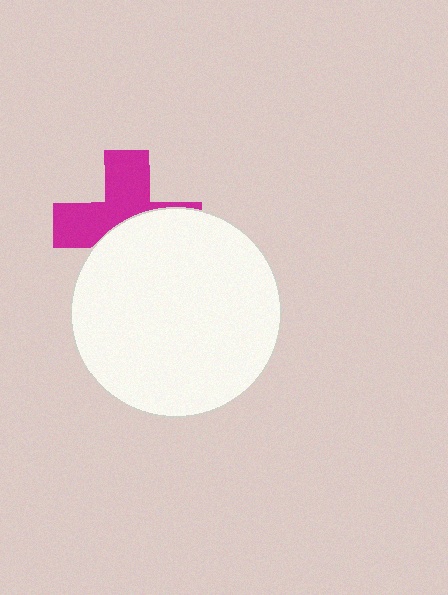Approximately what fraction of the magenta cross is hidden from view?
Roughly 50% of the magenta cross is hidden behind the white circle.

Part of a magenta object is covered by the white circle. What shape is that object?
It is a cross.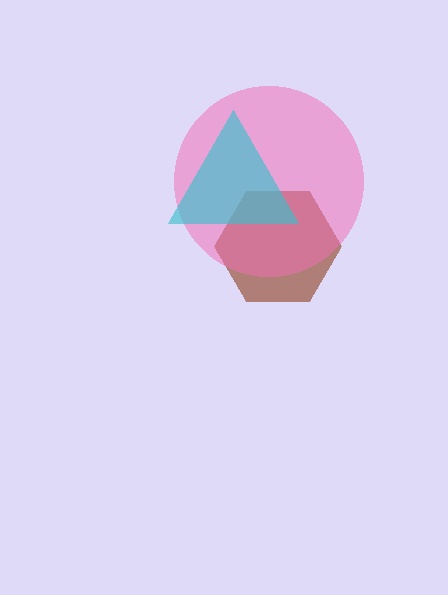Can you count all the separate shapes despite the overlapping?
Yes, there are 3 separate shapes.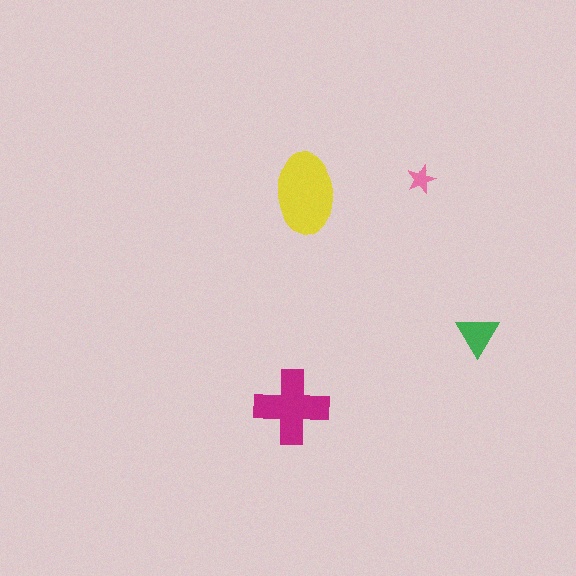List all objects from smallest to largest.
The pink star, the green triangle, the magenta cross, the yellow ellipse.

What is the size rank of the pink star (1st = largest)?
4th.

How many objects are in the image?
There are 4 objects in the image.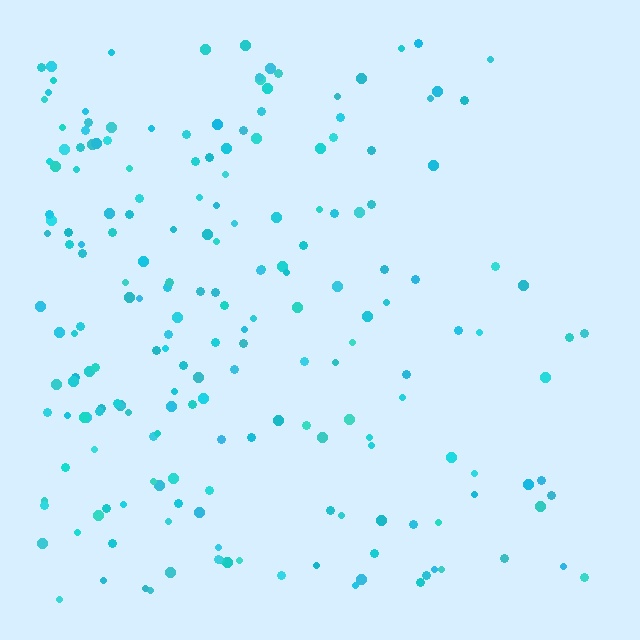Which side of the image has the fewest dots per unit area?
The right.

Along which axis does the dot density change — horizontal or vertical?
Horizontal.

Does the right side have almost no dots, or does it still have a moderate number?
Still a moderate number, just noticeably fewer than the left.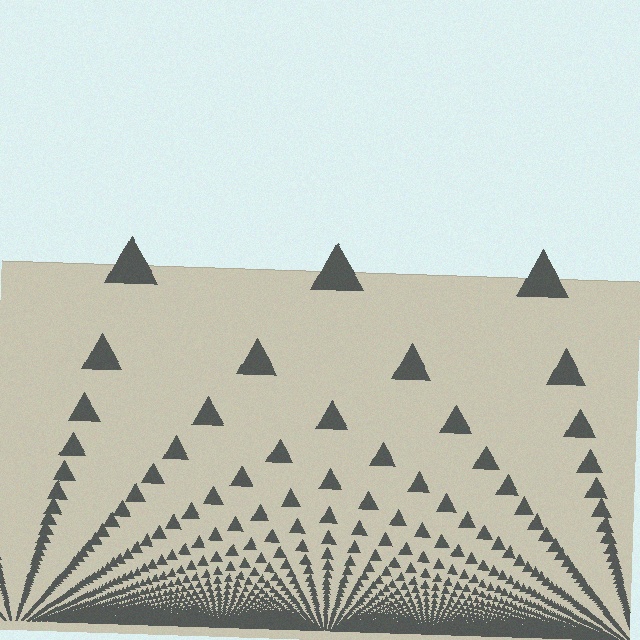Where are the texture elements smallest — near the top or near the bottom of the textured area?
Near the bottom.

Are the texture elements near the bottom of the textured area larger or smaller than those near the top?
Smaller. The gradient is inverted — elements near the bottom are smaller and denser.